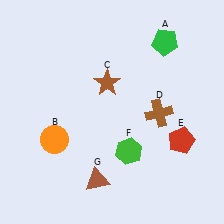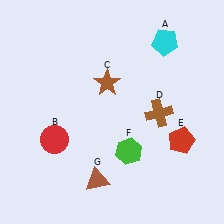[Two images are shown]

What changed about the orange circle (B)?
In Image 1, B is orange. In Image 2, it changed to red.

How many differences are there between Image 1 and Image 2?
There are 2 differences between the two images.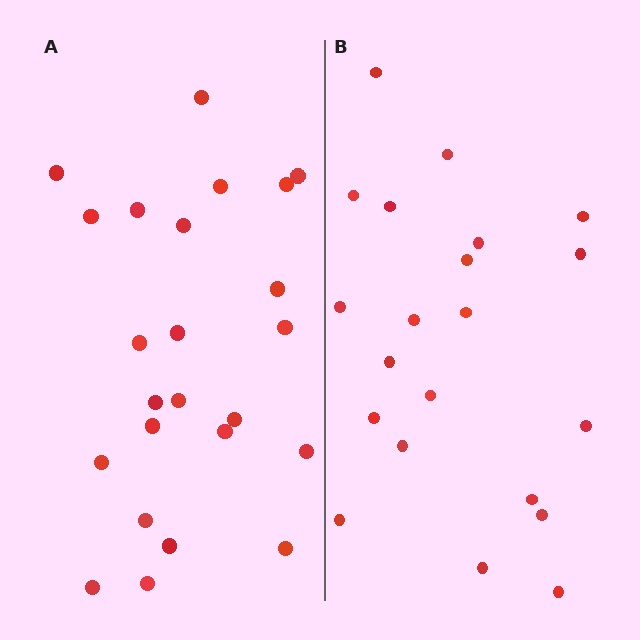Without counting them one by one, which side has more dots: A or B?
Region A (the left region) has more dots.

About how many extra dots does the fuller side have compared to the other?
Region A has just a few more — roughly 2 or 3 more dots than region B.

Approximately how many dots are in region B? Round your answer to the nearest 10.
About 20 dots. (The exact count is 21, which rounds to 20.)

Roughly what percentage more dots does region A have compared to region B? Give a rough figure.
About 15% more.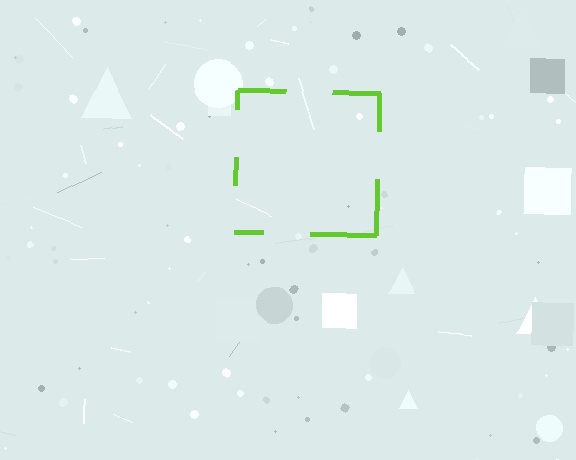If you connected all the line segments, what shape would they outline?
They would outline a square.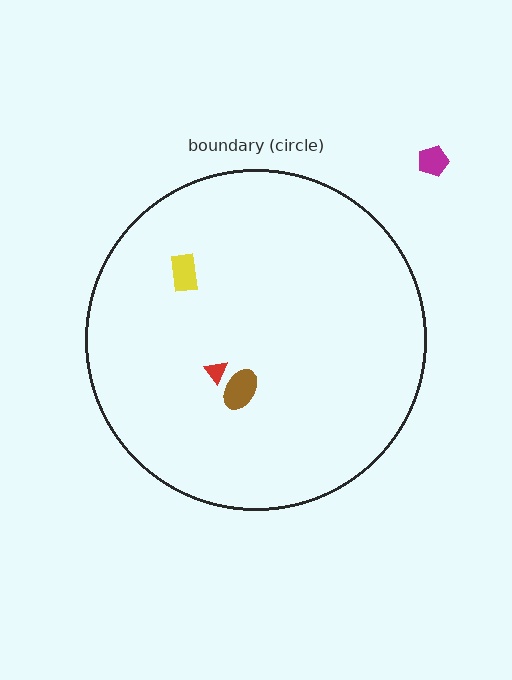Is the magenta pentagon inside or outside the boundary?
Outside.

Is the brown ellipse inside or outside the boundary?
Inside.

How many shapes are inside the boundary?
3 inside, 1 outside.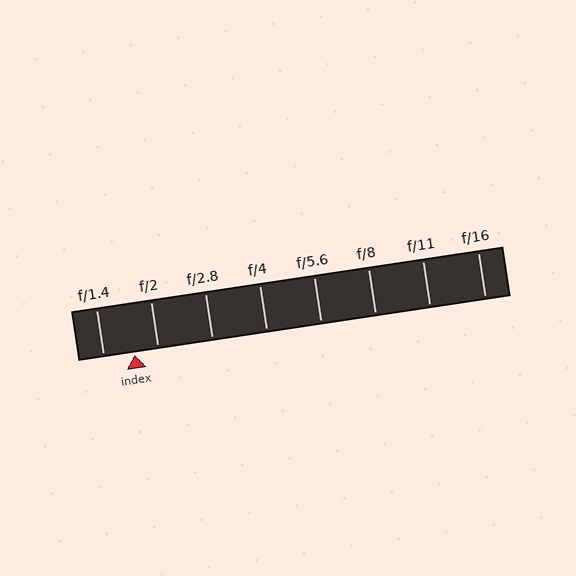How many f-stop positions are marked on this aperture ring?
There are 8 f-stop positions marked.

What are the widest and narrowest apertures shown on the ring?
The widest aperture shown is f/1.4 and the narrowest is f/16.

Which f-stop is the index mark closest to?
The index mark is closest to f/2.